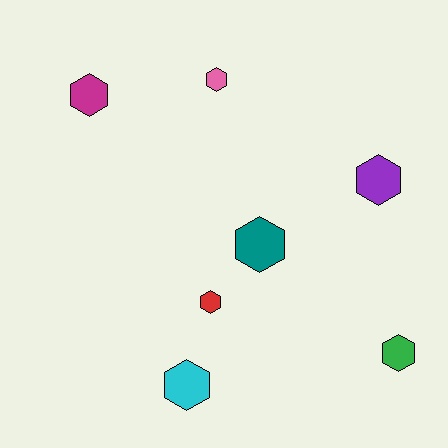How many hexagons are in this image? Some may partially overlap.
There are 7 hexagons.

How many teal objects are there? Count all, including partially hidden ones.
There is 1 teal object.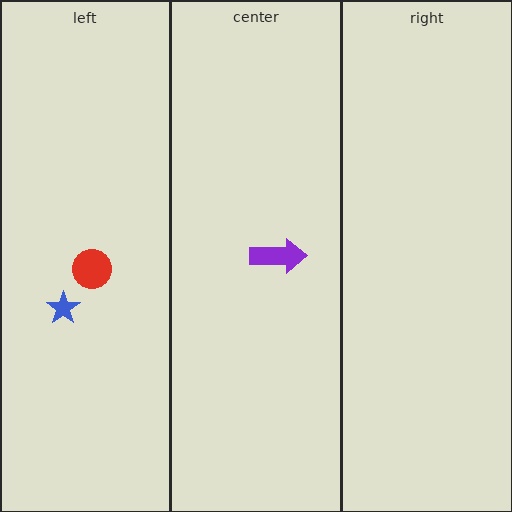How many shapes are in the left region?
2.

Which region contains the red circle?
The left region.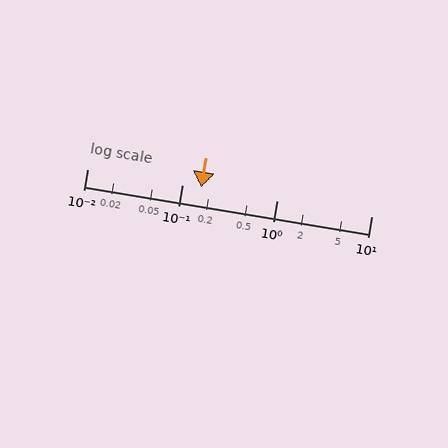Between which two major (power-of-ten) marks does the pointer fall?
The pointer is between 0.1 and 1.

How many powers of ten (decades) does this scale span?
The scale spans 3 decades, from 0.01 to 10.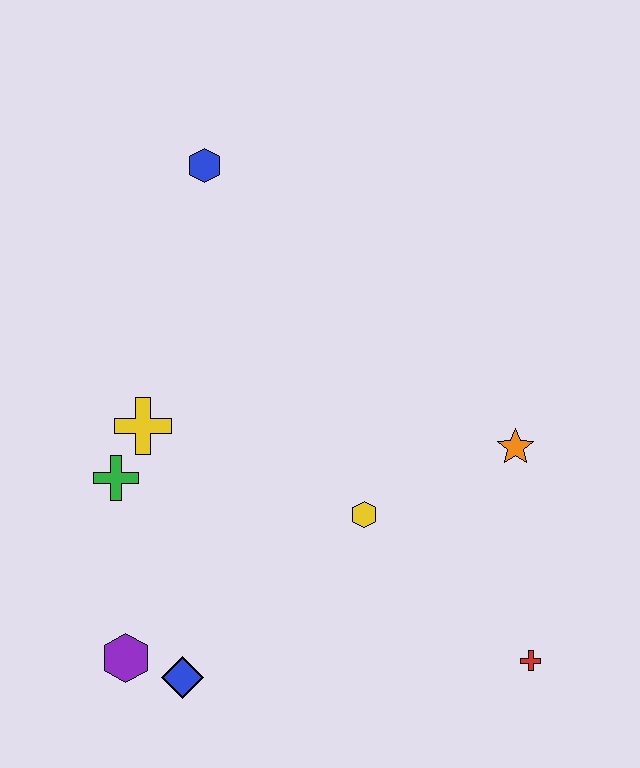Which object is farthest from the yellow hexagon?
The blue hexagon is farthest from the yellow hexagon.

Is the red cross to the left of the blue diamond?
No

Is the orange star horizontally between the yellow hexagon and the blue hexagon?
No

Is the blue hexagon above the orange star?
Yes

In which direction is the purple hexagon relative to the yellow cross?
The purple hexagon is below the yellow cross.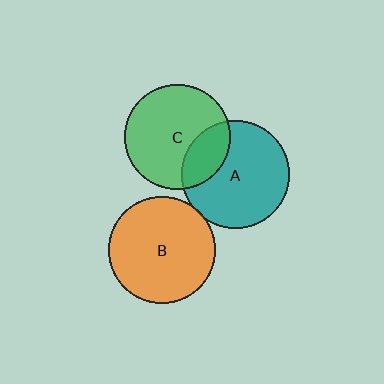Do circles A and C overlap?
Yes.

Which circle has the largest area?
Circle A (teal).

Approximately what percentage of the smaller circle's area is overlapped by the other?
Approximately 25%.